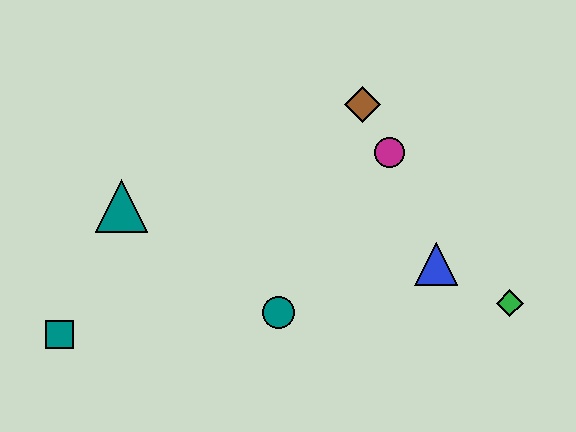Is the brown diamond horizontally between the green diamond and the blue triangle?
No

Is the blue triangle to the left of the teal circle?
No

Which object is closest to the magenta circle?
The brown diamond is closest to the magenta circle.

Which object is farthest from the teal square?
The green diamond is farthest from the teal square.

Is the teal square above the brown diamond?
No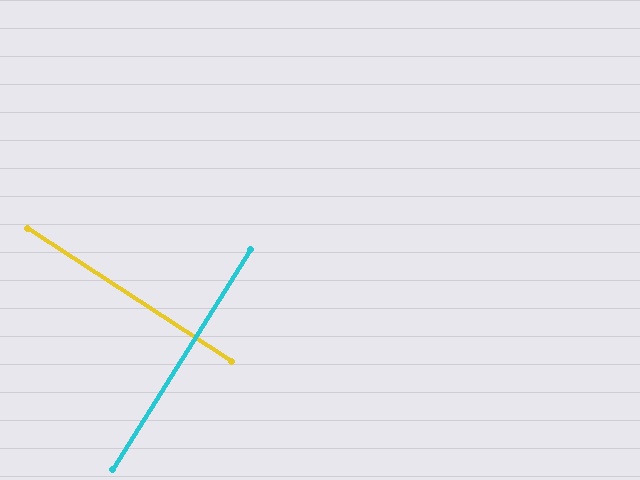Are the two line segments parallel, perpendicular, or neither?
Perpendicular — they meet at approximately 89°.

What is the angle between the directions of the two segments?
Approximately 89 degrees.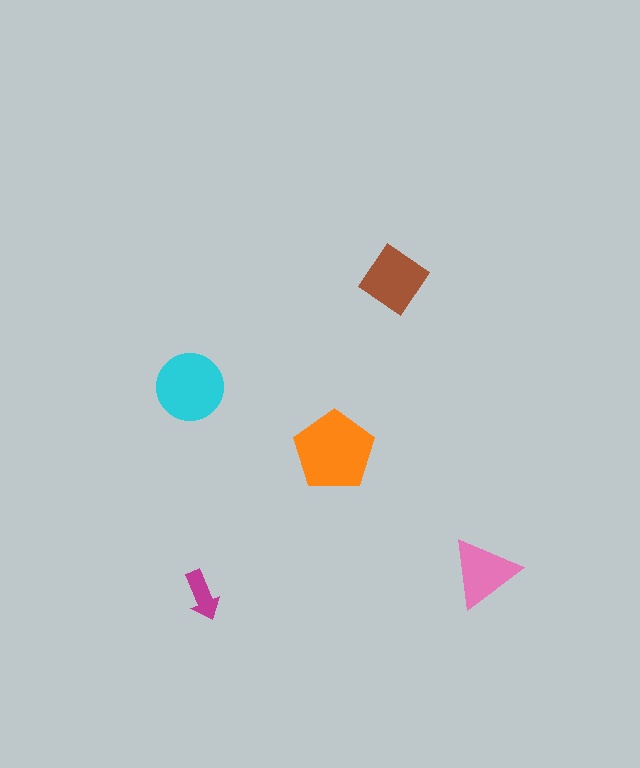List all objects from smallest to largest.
The magenta arrow, the pink triangle, the brown diamond, the cyan circle, the orange pentagon.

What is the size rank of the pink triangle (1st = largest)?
4th.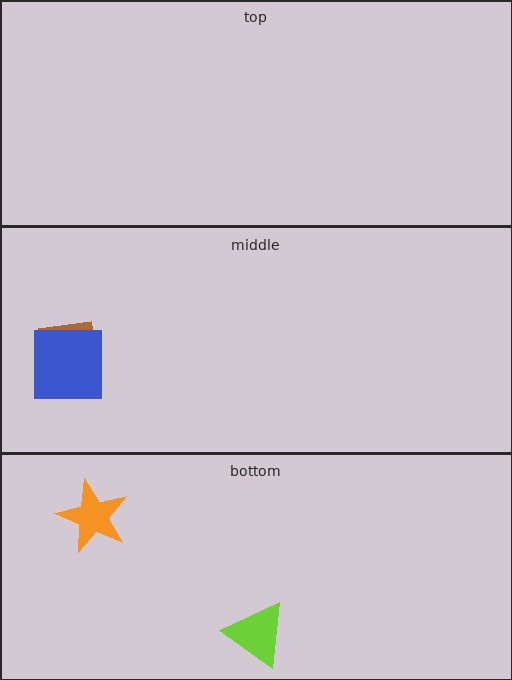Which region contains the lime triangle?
The bottom region.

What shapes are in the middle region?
The brown rectangle, the blue square.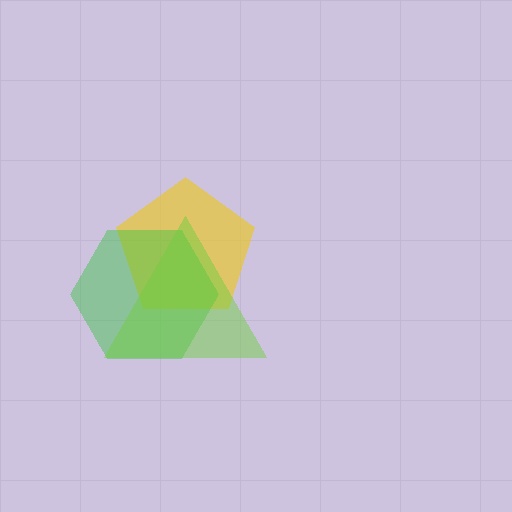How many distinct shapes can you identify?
There are 3 distinct shapes: a yellow pentagon, a green hexagon, a lime triangle.